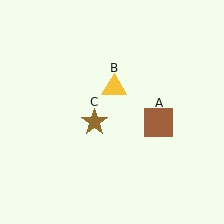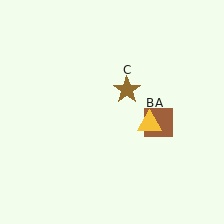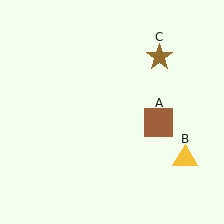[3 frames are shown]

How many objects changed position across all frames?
2 objects changed position: yellow triangle (object B), brown star (object C).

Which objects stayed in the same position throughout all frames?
Brown square (object A) remained stationary.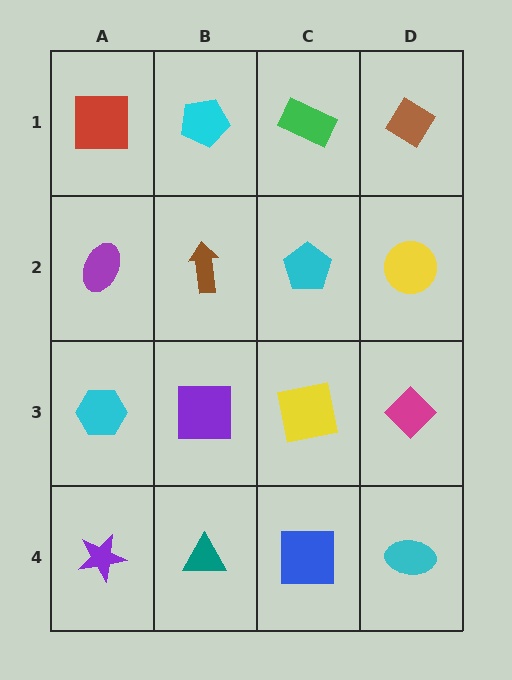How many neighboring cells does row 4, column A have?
2.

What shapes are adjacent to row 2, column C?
A green rectangle (row 1, column C), a yellow square (row 3, column C), a brown arrow (row 2, column B), a yellow circle (row 2, column D).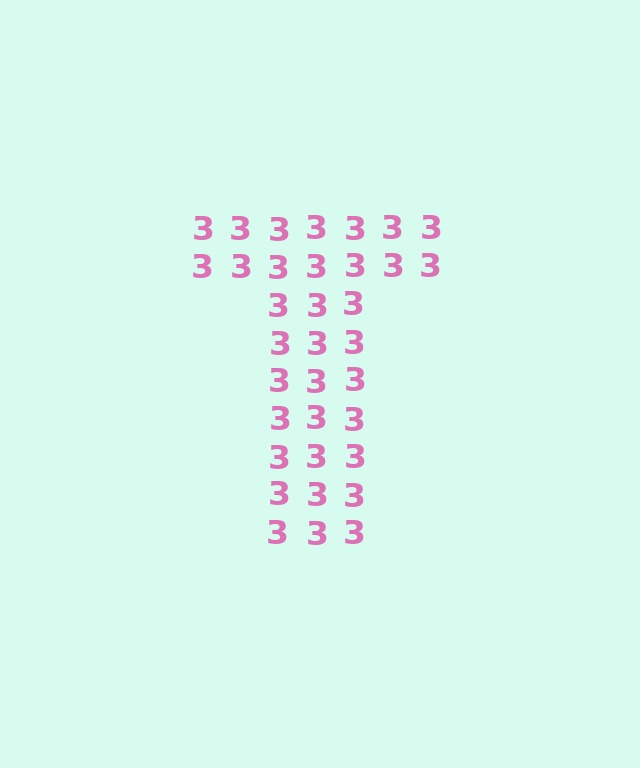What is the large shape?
The large shape is the letter T.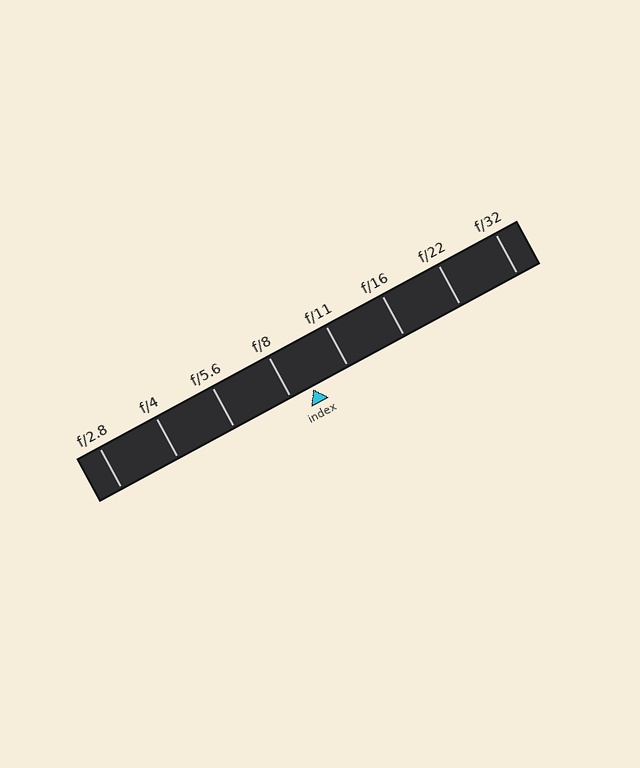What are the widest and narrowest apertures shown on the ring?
The widest aperture shown is f/2.8 and the narrowest is f/32.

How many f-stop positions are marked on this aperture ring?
There are 8 f-stop positions marked.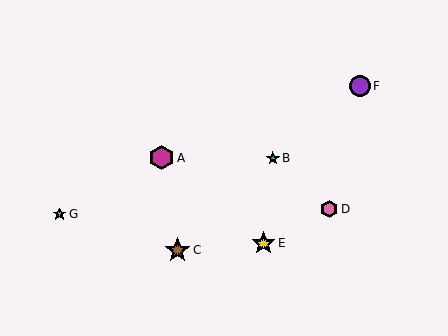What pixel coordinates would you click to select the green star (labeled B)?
Click at (273, 158) to select the green star B.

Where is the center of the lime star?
The center of the lime star is at (59, 214).